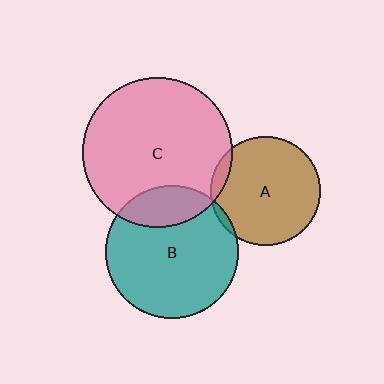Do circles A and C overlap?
Yes.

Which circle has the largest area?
Circle C (pink).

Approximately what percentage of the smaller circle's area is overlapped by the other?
Approximately 5%.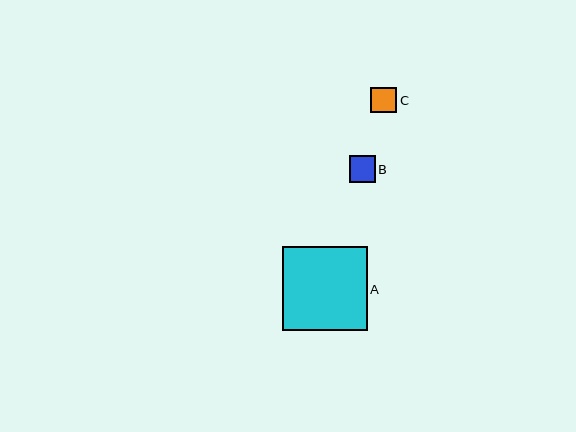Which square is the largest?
Square A is the largest with a size of approximately 84 pixels.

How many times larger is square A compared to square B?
Square A is approximately 3.2 times the size of square B.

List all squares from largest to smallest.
From largest to smallest: A, B, C.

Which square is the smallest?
Square C is the smallest with a size of approximately 26 pixels.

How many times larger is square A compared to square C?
Square A is approximately 3.3 times the size of square C.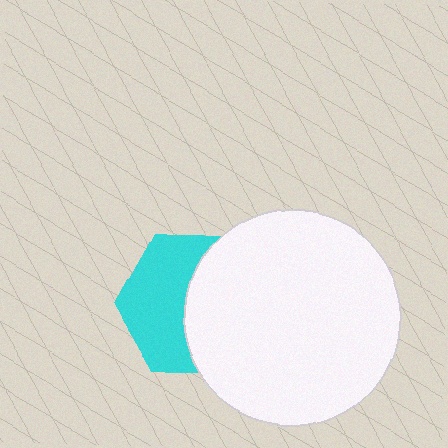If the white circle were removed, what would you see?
You would see the complete cyan hexagon.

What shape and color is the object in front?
The object in front is a white circle.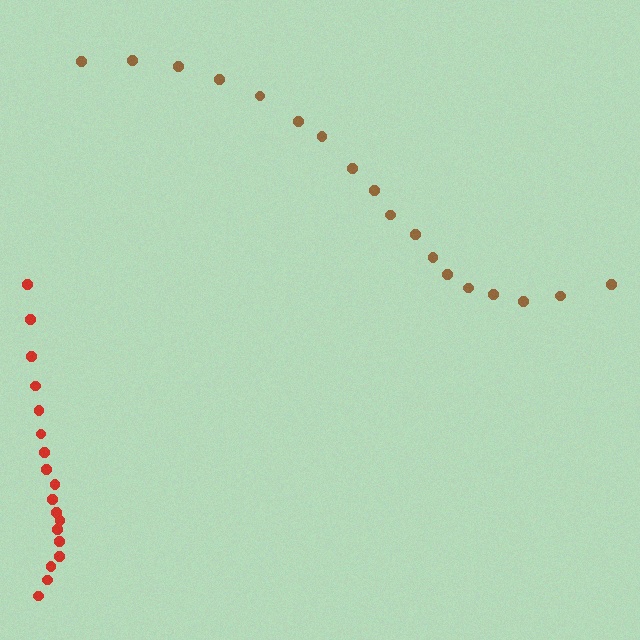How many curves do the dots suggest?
There are 2 distinct paths.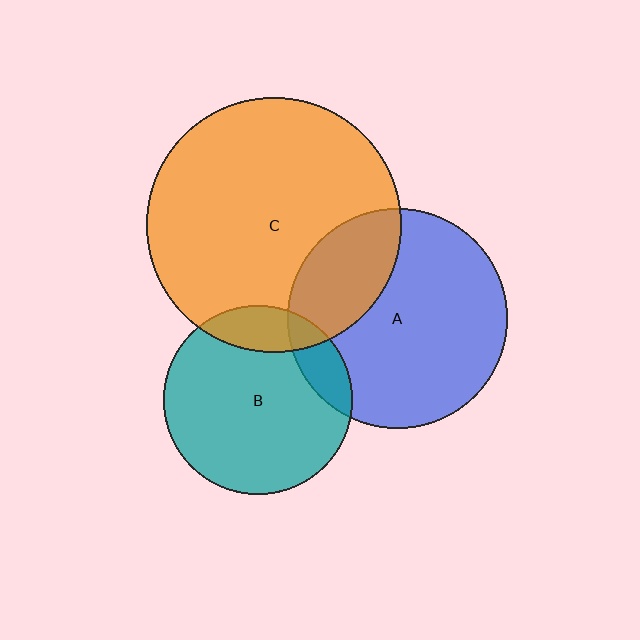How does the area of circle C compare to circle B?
Approximately 1.8 times.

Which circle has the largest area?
Circle C (orange).